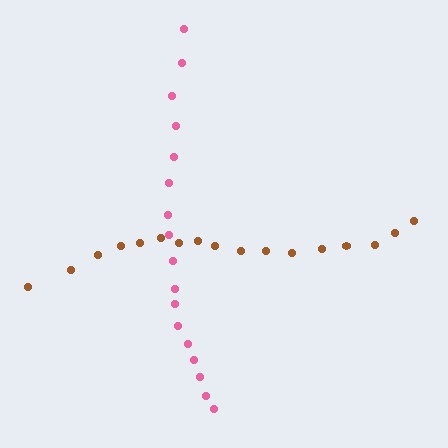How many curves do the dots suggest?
There are 2 distinct paths.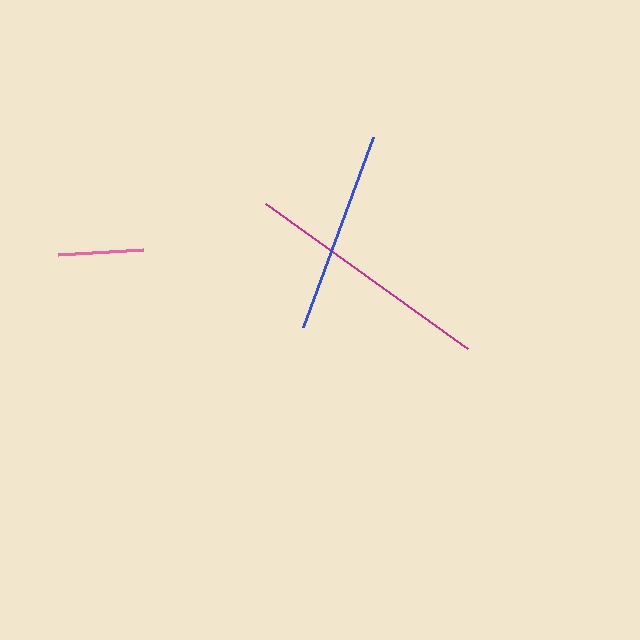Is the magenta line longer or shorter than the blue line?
The magenta line is longer than the blue line.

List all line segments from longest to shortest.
From longest to shortest: magenta, blue, pink.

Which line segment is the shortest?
The pink line is the shortest at approximately 85 pixels.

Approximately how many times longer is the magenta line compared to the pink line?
The magenta line is approximately 2.9 times the length of the pink line.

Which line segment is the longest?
The magenta line is the longest at approximately 249 pixels.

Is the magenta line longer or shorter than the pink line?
The magenta line is longer than the pink line.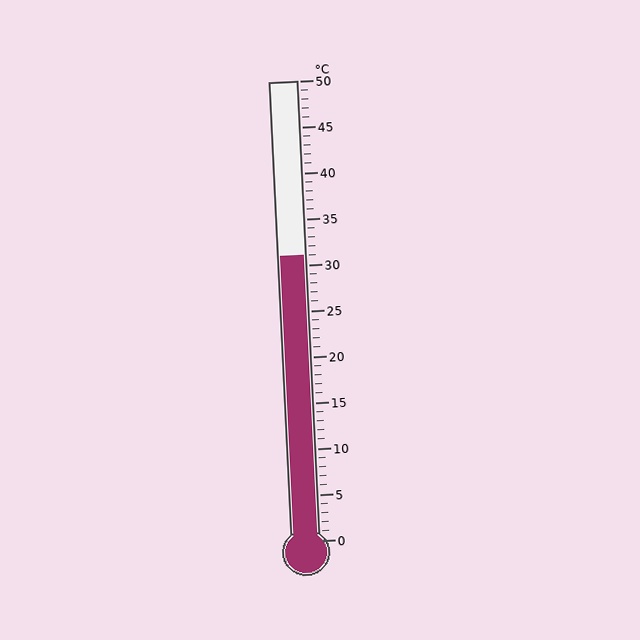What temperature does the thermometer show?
The thermometer shows approximately 31°C.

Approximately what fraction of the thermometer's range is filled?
The thermometer is filled to approximately 60% of its range.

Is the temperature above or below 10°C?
The temperature is above 10°C.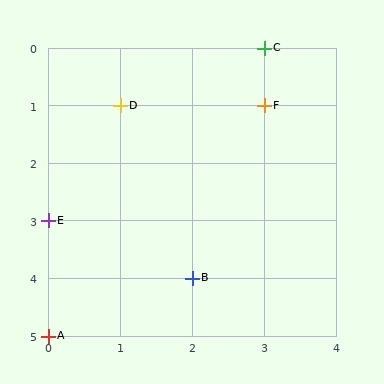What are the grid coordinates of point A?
Point A is at grid coordinates (0, 5).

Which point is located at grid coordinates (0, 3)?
Point E is at (0, 3).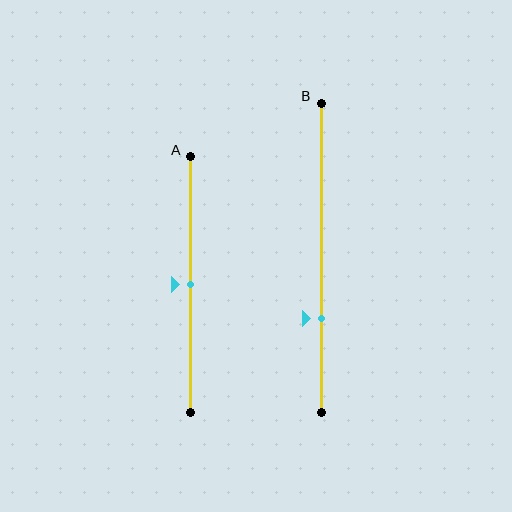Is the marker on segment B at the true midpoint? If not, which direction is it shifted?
No, the marker on segment B is shifted downward by about 20% of the segment length.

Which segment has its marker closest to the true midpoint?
Segment A has its marker closest to the true midpoint.